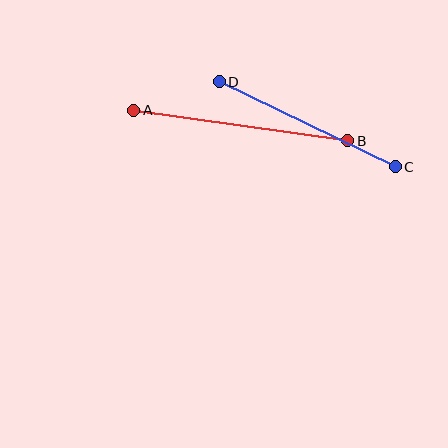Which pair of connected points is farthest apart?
Points A and B are farthest apart.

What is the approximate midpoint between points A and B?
The midpoint is at approximately (241, 126) pixels.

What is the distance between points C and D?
The distance is approximately 196 pixels.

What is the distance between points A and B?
The distance is approximately 217 pixels.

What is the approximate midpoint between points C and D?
The midpoint is at approximately (307, 124) pixels.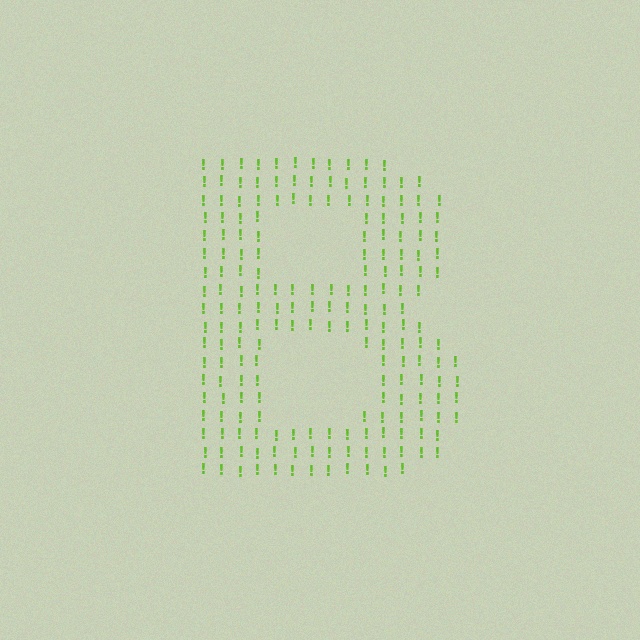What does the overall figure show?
The overall figure shows the letter B.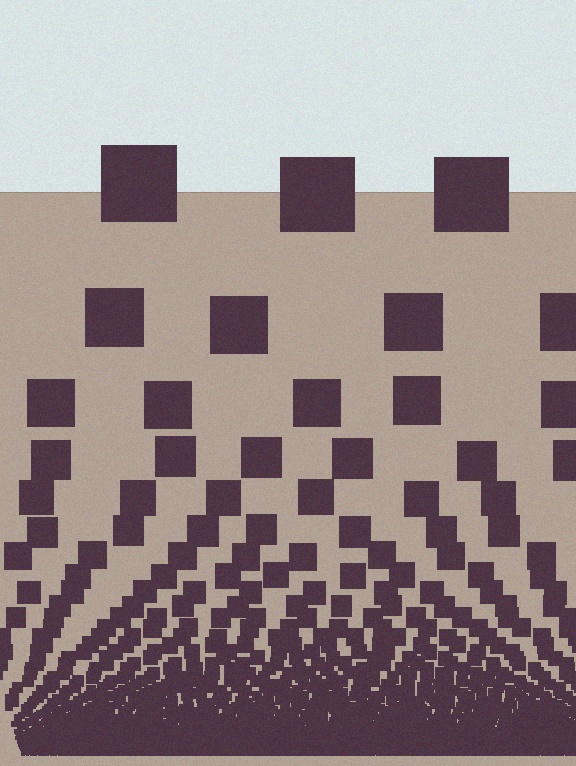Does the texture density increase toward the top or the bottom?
Density increases toward the bottom.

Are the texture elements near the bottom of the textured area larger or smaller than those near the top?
Smaller. The gradient is inverted — elements near the bottom are smaller and denser.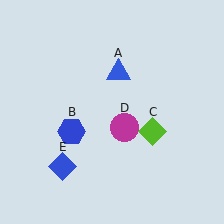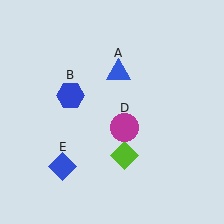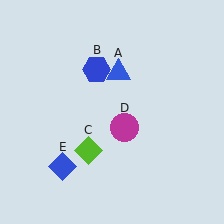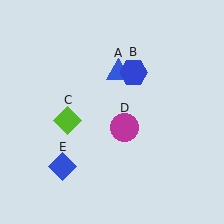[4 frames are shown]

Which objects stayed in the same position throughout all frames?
Blue triangle (object A) and magenta circle (object D) and blue diamond (object E) remained stationary.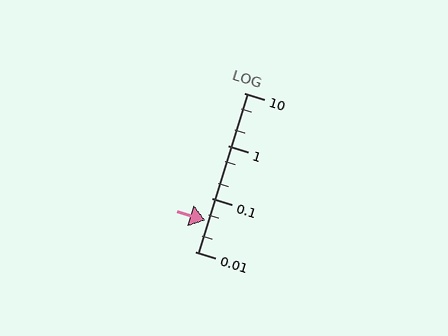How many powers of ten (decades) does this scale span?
The scale spans 3 decades, from 0.01 to 10.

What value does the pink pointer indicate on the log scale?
The pointer indicates approximately 0.038.